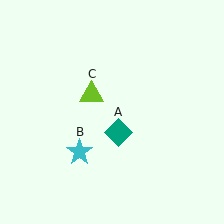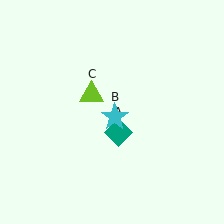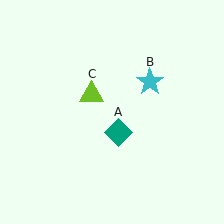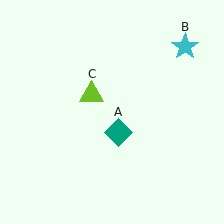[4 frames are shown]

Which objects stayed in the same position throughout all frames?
Teal diamond (object A) and lime triangle (object C) remained stationary.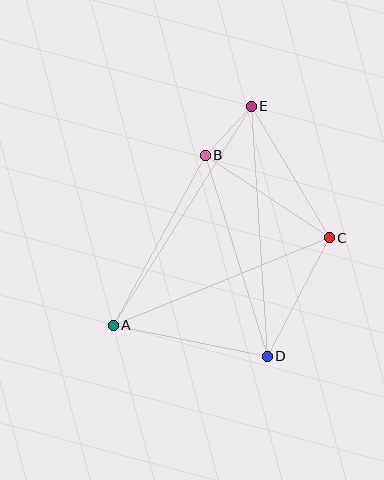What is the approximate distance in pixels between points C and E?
The distance between C and E is approximately 153 pixels.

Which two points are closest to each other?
Points B and E are closest to each other.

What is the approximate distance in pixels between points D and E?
The distance between D and E is approximately 251 pixels.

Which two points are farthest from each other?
Points A and E are farthest from each other.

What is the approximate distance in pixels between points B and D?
The distance between B and D is approximately 211 pixels.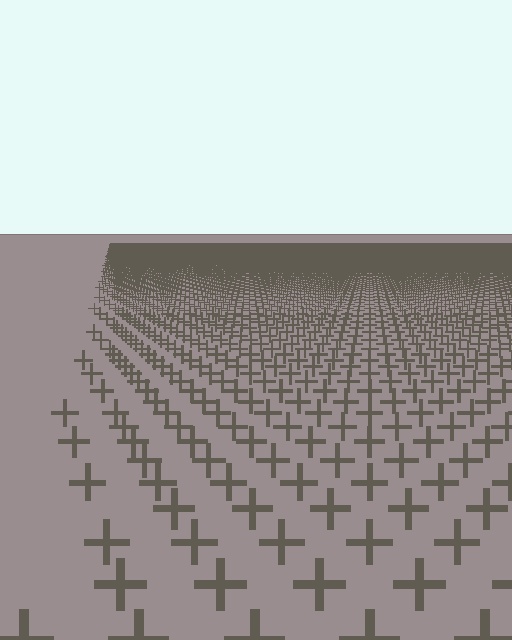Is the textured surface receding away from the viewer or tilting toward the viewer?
The surface is receding away from the viewer. Texture elements get smaller and denser toward the top.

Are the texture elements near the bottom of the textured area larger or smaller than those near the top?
Larger. Near the bottom, elements are closer to the viewer and appear at a bigger on-screen size.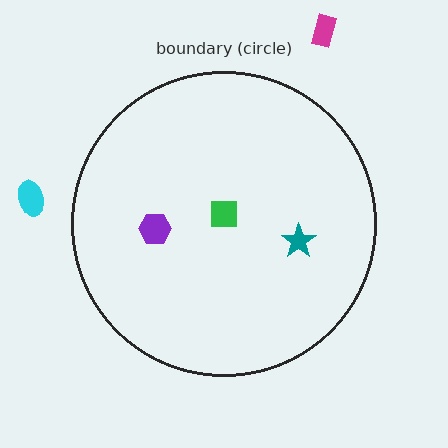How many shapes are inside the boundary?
3 inside, 2 outside.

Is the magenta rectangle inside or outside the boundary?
Outside.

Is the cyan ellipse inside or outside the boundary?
Outside.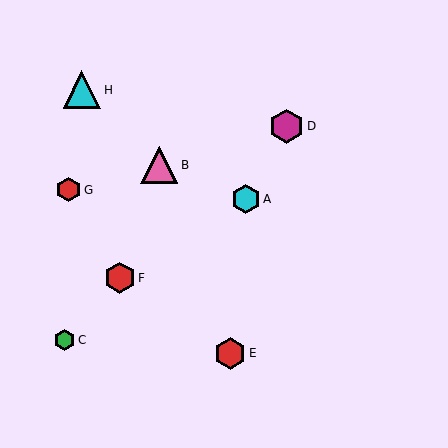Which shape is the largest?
The cyan triangle (labeled H) is the largest.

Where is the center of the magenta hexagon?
The center of the magenta hexagon is at (287, 126).